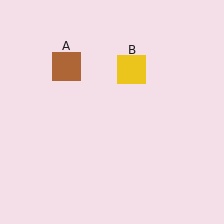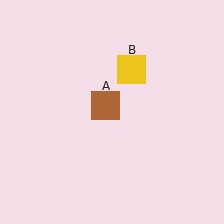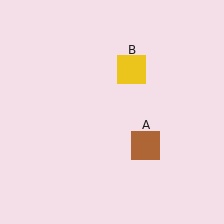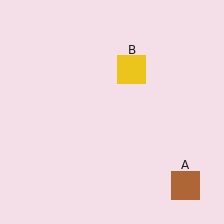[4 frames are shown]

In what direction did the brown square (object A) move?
The brown square (object A) moved down and to the right.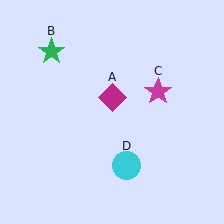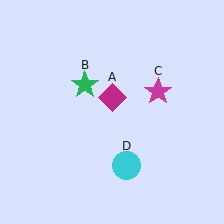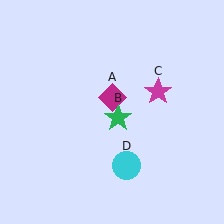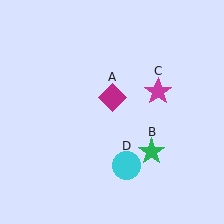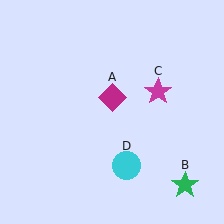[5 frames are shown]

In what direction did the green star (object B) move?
The green star (object B) moved down and to the right.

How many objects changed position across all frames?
1 object changed position: green star (object B).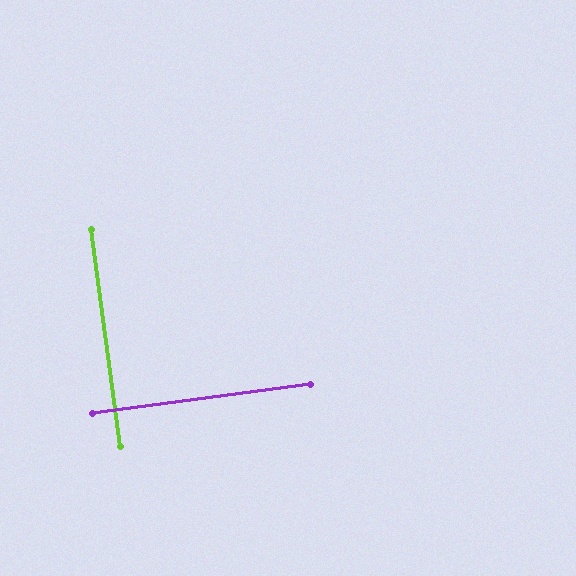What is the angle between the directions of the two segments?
Approximately 90 degrees.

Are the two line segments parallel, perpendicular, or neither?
Perpendicular — they meet at approximately 90°.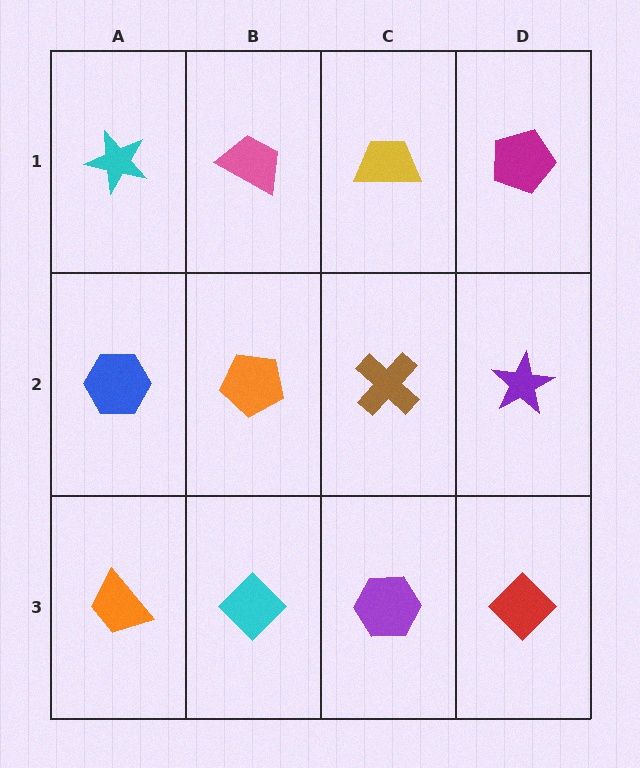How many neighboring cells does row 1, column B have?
3.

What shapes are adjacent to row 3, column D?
A purple star (row 2, column D), a purple hexagon (row 3, column C).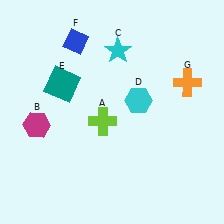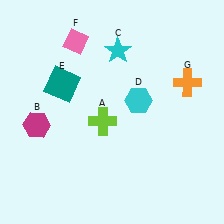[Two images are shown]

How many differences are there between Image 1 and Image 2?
There is 1 difference between the two images.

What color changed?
The diamond (F) changed from blue in Image 1 to pink in Image 2.